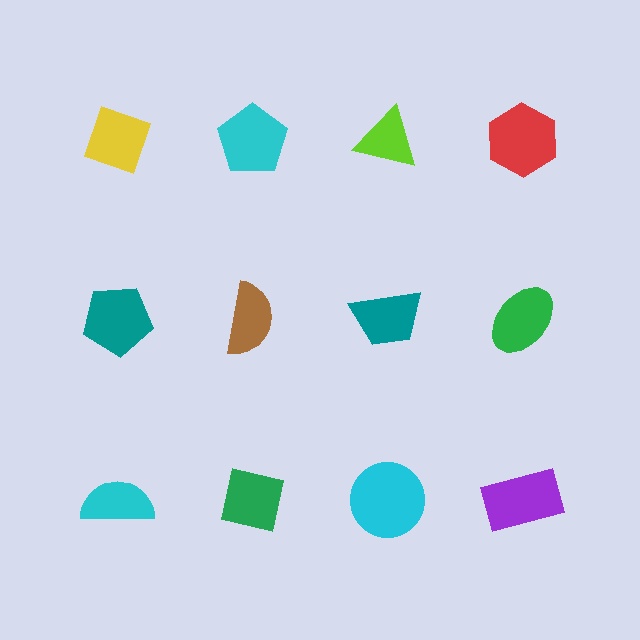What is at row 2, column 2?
A brown semicircle.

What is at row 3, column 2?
A green square.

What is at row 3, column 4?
A purple rectangle.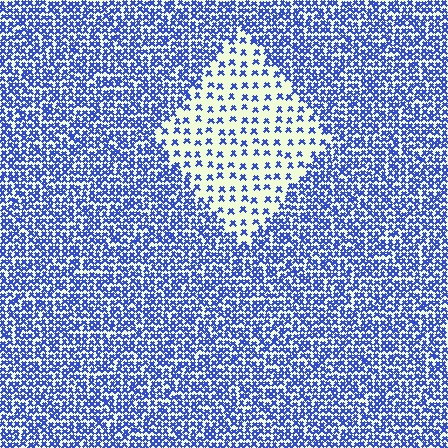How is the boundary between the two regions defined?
The boundary is defined by a change in element density (approximately 2.8x ratio). All elements are the same color, size, and shape.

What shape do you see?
I see a diamond.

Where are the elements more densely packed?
The elements are more densely packed outside the diamond boundary.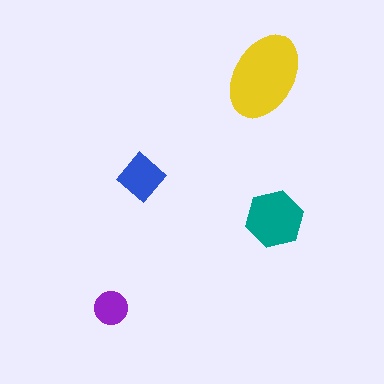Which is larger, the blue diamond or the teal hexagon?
The teal hexagon.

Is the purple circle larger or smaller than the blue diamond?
Smaller.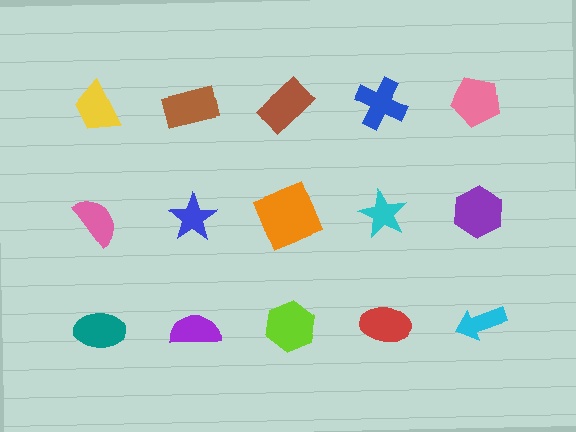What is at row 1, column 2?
A brown rectangle.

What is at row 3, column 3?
A lime hexagon.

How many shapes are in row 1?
5 shapes.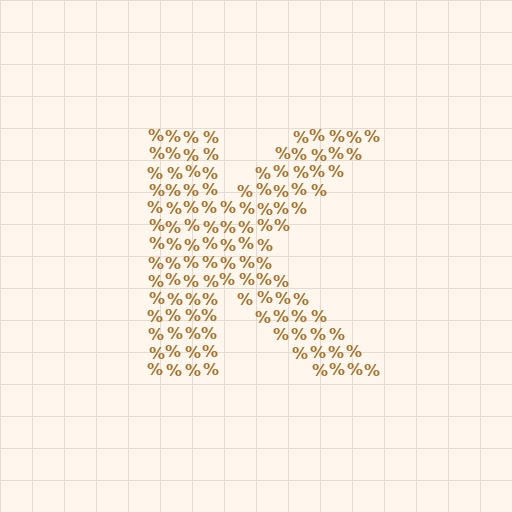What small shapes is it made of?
It is made of small percent signs.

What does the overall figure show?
The overall figure shows the letter K.